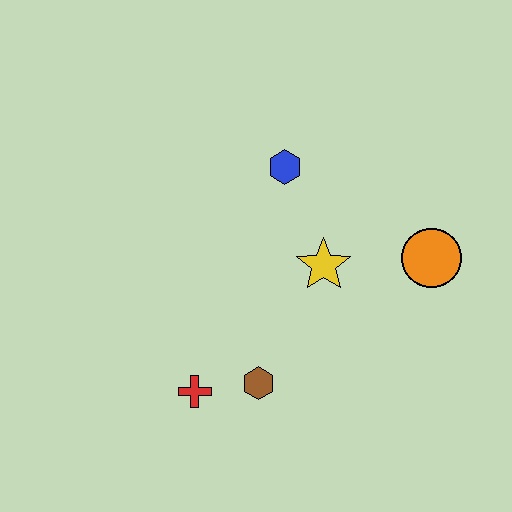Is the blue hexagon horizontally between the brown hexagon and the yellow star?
Yes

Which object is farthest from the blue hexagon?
The red cross is farthest from the blue hexagon.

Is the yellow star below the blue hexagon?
Yes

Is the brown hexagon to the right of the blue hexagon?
No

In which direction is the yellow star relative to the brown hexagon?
The yellow star is above the brown hexagon.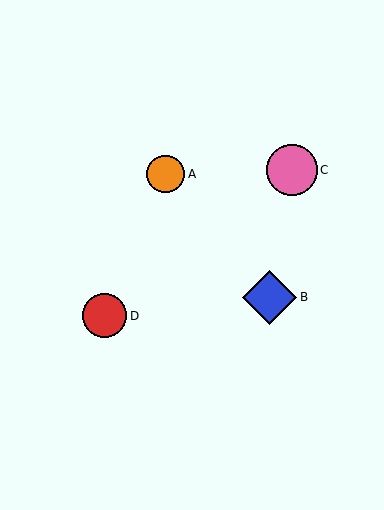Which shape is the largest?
The blue diamond (labeled B) is the largest.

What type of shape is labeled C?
Shape C is a pink circle.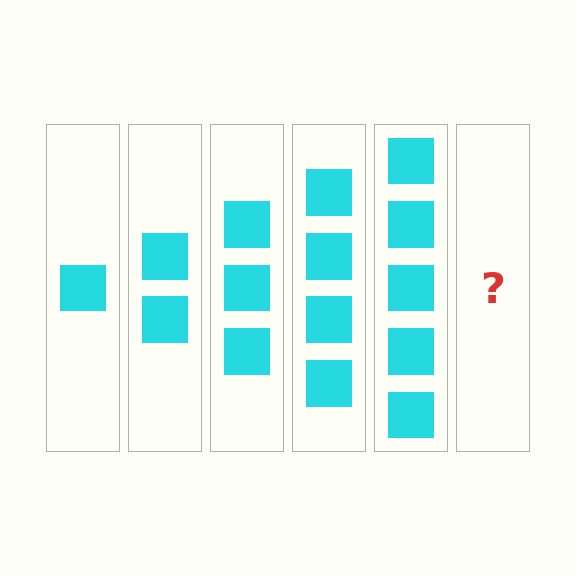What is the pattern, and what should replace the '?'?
The pattern is that each step adds one more square. The '?' should be 6 squares.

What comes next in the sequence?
The next element should be 6 squares.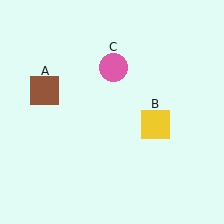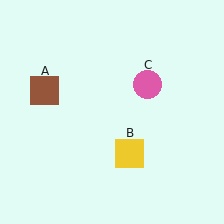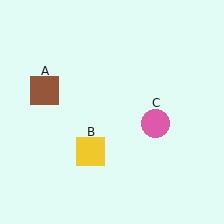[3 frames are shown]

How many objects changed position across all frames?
2 objects changed position: yellow square (object B), pink circle (object C).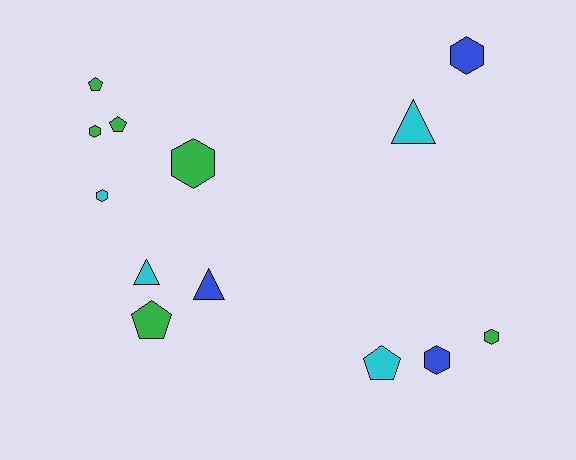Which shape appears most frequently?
Hexagon, with 6 objects.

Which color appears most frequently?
Green, with 6 objects.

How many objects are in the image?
There are 13 objects.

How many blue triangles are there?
There is 1 blue triangle.